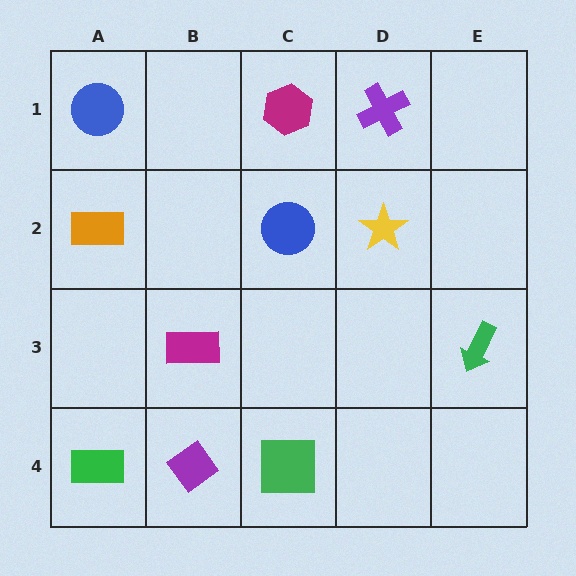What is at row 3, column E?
A green arrow.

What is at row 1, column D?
A purple cross.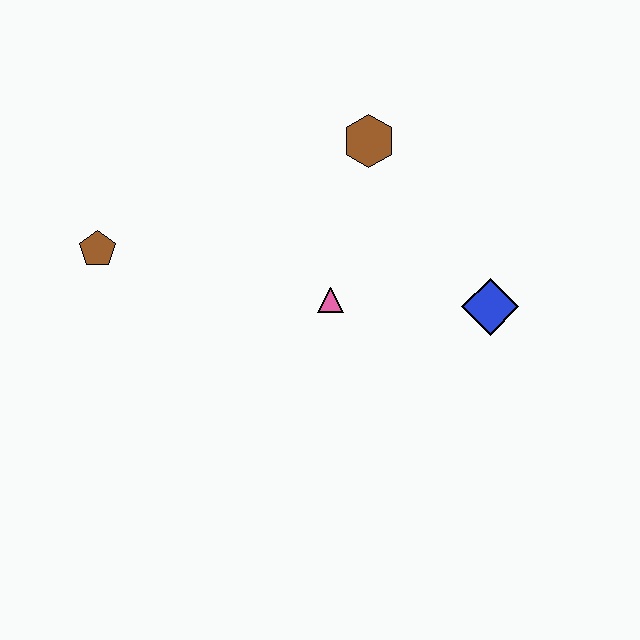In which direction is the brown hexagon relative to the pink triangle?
The brown hexagon is above the pink triangle.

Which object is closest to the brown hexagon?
The pink triangle is closest to the brown hexagon.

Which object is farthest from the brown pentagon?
The blue diamond is farthest from the brown pentagon.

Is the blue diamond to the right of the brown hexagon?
Yes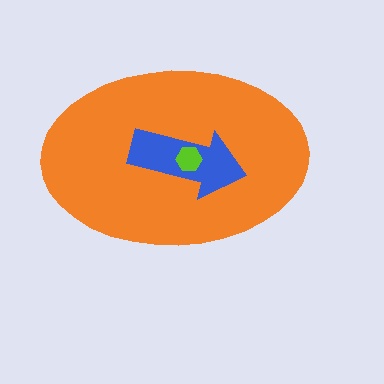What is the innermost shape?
The lime hexagon.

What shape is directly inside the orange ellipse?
The blue arrow.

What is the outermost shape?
The orange ellipse.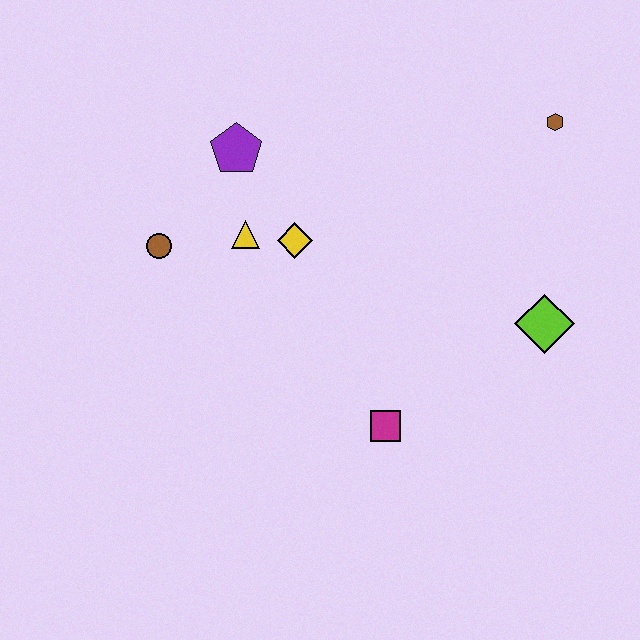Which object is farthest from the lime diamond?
The brown circle is farthest from the lime diamond.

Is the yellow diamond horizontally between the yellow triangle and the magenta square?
Yes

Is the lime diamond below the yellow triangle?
Yes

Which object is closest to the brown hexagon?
The lime diamond is closest to the brown hexagon.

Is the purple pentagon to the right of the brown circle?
Yes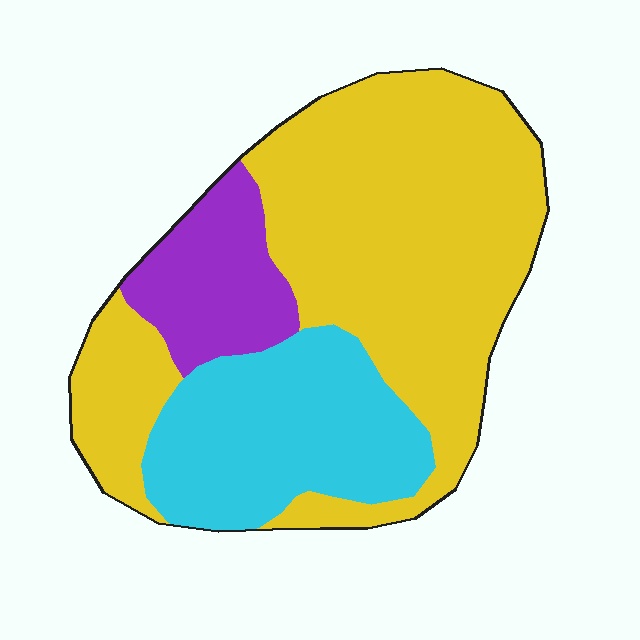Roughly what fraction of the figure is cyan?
Cyan takes up about one quarter (1/4) of the figure.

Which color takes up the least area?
Purple, at roughly 15%.